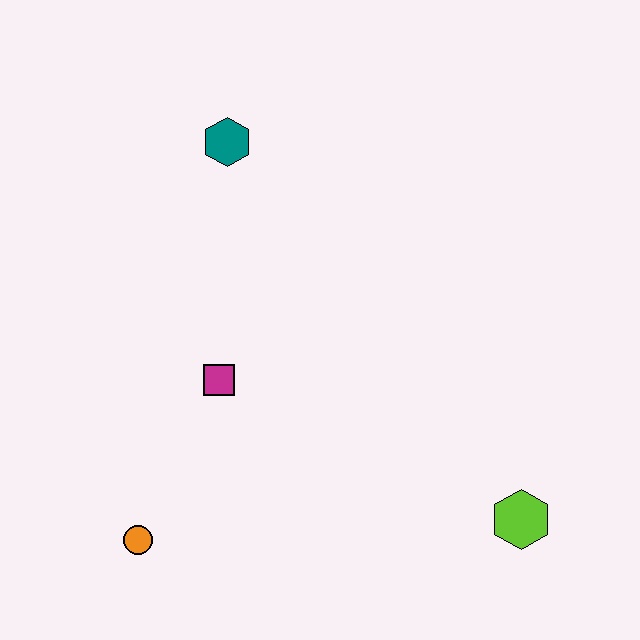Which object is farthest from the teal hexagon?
The lime hexagon is farthest from the teal hexagon.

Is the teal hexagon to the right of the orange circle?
Yes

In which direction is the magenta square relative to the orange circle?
The magenta square is above the orange circle.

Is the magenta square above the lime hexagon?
Yes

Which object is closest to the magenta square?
The orange circle is closest to the magenta square.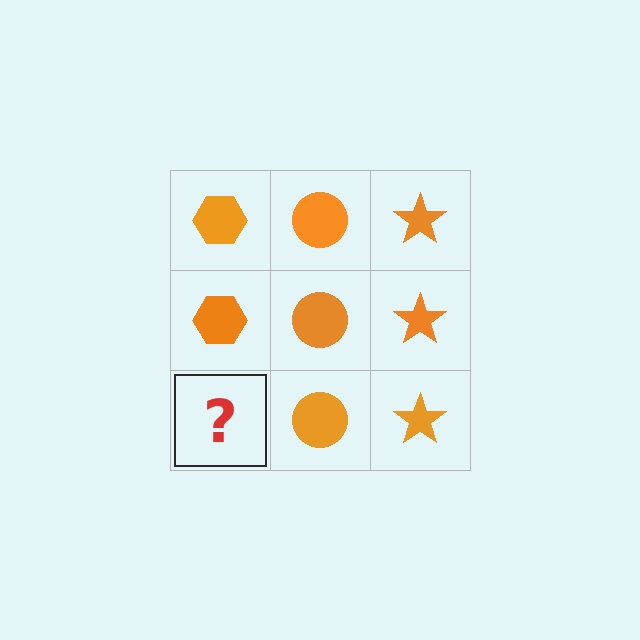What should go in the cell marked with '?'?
The missing cell should contain an orange hexagon.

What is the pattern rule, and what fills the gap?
The rule is that each column has a consistent shape. The gap should be filled with an orange hexagon.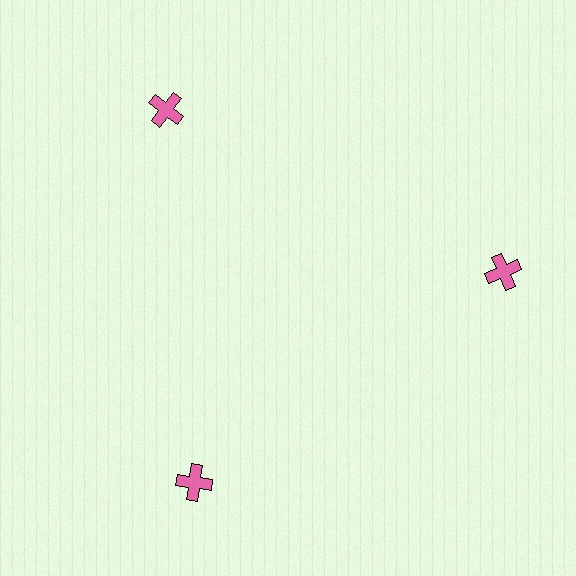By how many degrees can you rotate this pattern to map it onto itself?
The pattern maps onto itself every 120 degrees of rotation.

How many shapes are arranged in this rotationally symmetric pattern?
There are 3 shapes, arranged in 3 groups of 1.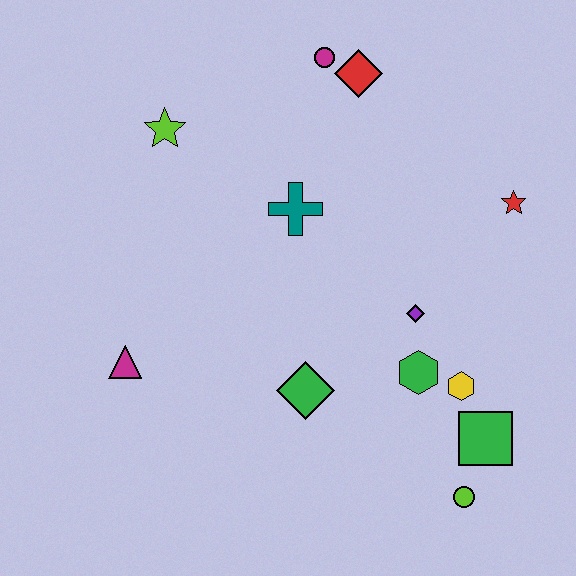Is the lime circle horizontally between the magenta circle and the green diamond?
No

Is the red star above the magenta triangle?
Yes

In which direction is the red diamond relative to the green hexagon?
The red diamond is above the green hexagon.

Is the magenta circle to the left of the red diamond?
Yes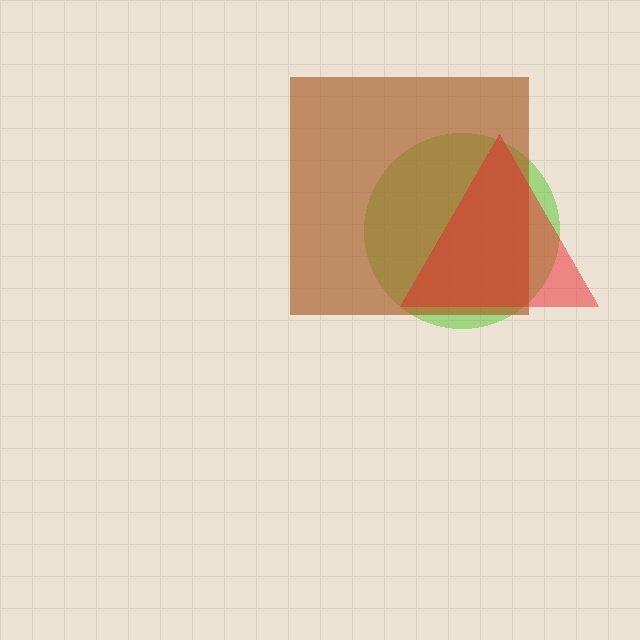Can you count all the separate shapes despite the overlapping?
Yes, there are 3 separate shapes.